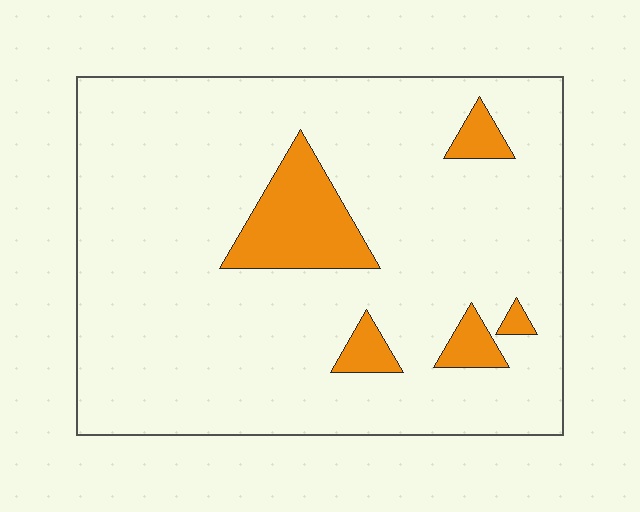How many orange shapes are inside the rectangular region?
5.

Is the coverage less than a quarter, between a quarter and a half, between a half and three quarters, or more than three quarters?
Less than a quarter.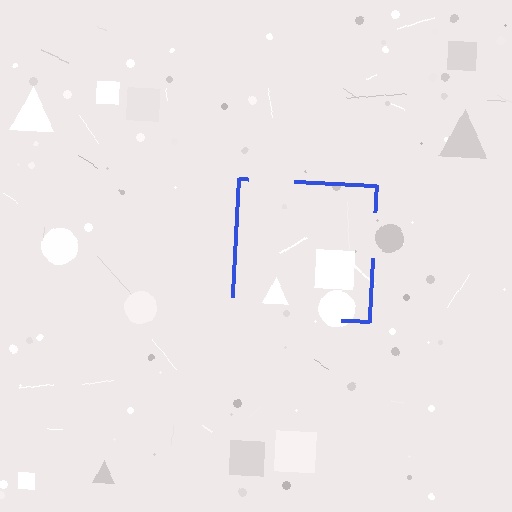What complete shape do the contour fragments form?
The contour fragments form a square.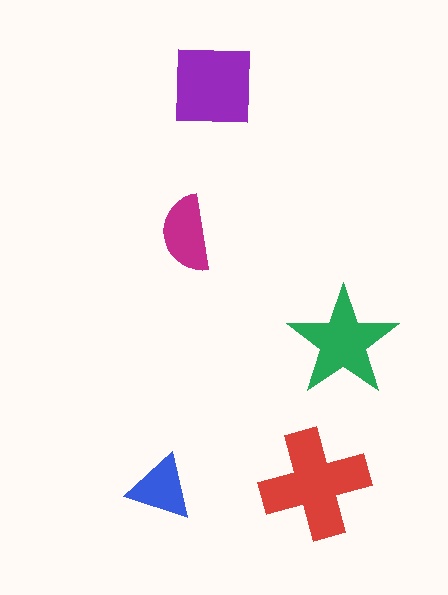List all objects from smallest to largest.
The blue triangle, the magenta semicircle, the green star, the purple square, the red cross.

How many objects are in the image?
There are 5 objects in the image.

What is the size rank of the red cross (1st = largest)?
1st.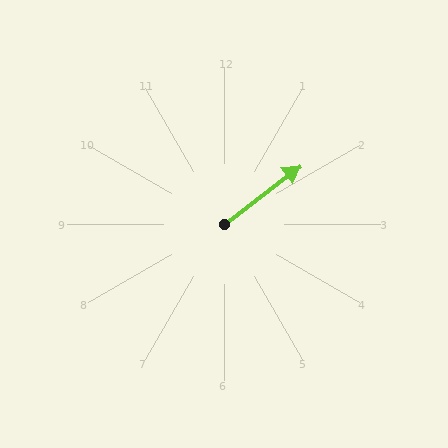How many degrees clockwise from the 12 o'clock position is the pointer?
Approximately 52 degrees.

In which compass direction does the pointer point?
Northeast.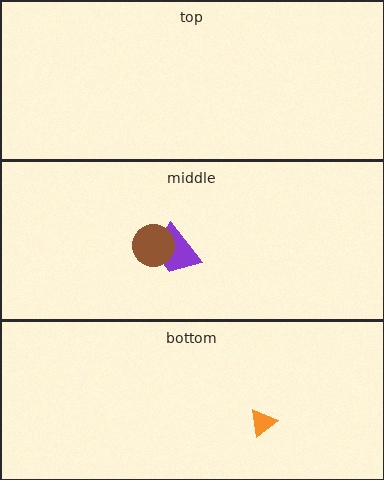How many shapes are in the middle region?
2.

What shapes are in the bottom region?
The orange triangle.